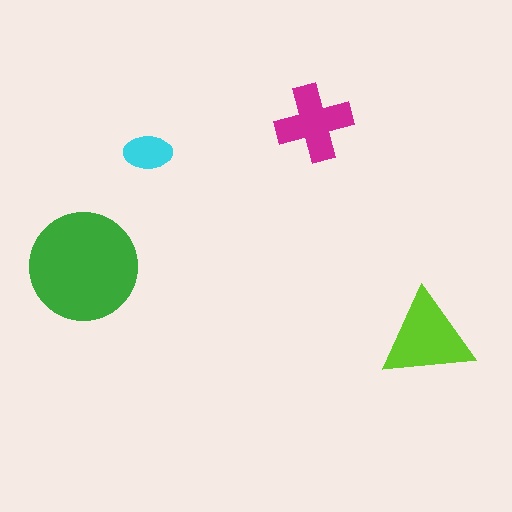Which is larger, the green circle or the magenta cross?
The green circle.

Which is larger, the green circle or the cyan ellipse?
The green circle.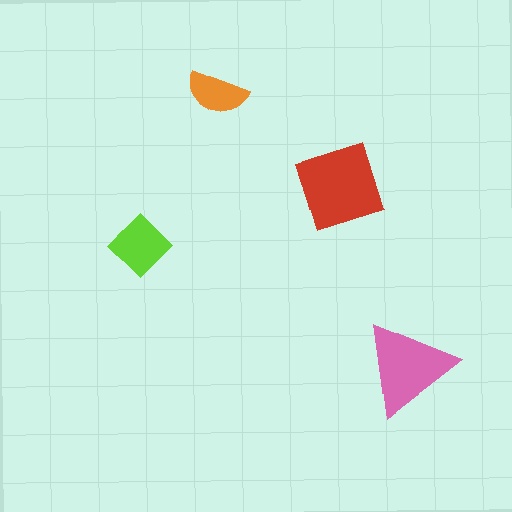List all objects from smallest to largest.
The orange semicircle, the lime diamond, the pink triangle, the red square.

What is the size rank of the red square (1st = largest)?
1st.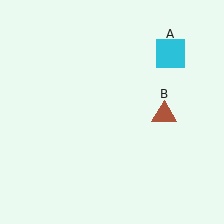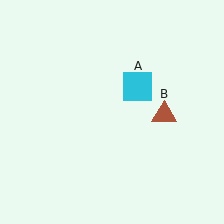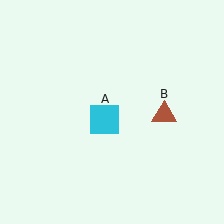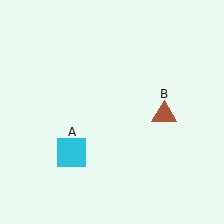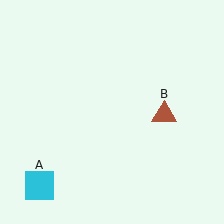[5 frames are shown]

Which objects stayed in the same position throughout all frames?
Brown triangle (object B) remained stationary.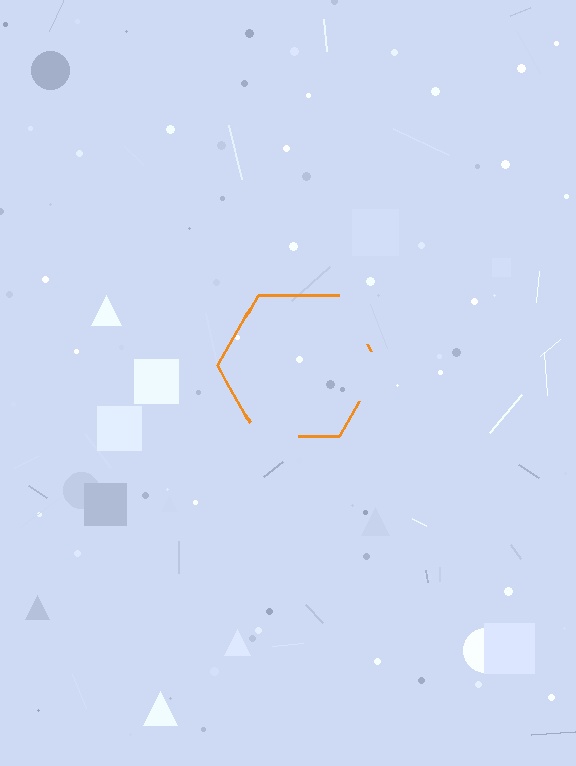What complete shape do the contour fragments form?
The contour fragments form a hexagon.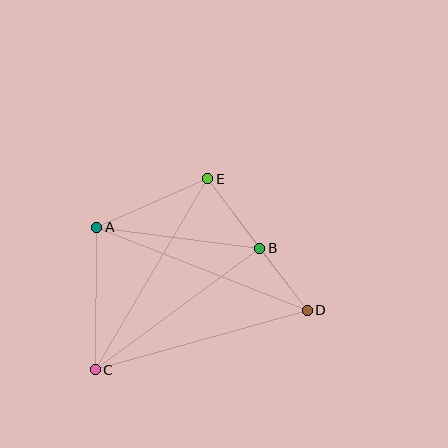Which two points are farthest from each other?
Points A and D are farthest from each other.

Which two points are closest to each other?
Points B and D are closest to each other.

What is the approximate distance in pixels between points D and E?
The distance between D and E is approximately 165 pixels.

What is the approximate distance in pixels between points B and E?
The distance between B and E is approximately 87 pixels.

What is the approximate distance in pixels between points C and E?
The distance between C and E is approximately 222 pixels.